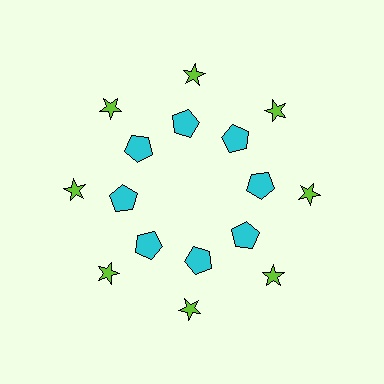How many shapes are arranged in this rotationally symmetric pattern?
There are 16 shapes, arranged in 8 groups of 2.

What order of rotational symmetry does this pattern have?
This pattern has 8-fold rotational symmetry.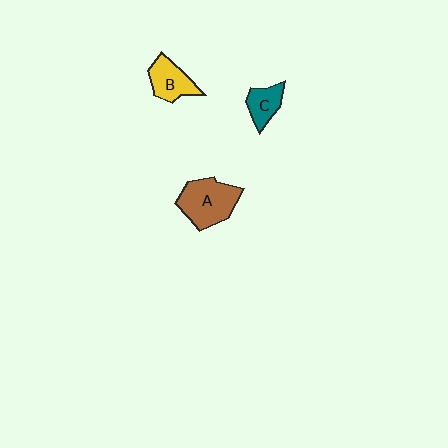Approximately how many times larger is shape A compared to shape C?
Approximately 2.0 times.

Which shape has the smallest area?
Shape C (teal).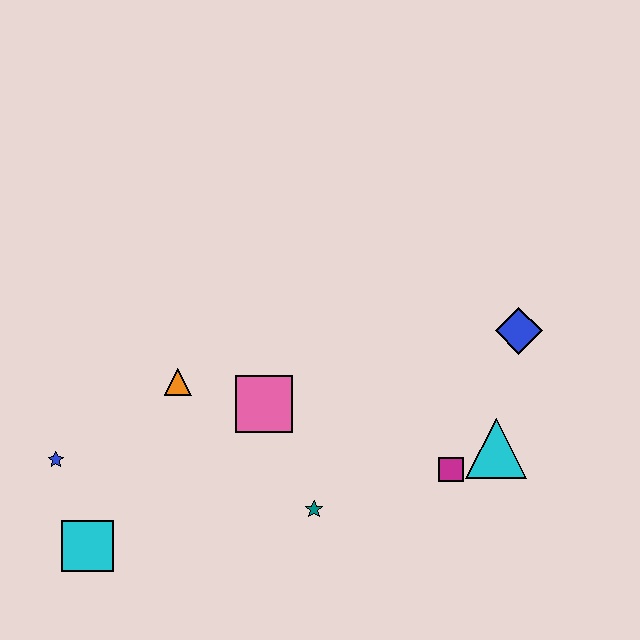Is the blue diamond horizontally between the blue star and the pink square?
No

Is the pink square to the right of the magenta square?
No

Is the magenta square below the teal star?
No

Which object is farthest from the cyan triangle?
The blue star is farthest from the cyan triangle.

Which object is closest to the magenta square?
The cyan triangle is closest to the magenta square.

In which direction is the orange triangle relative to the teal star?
The orange triangle is to the left of the teal star.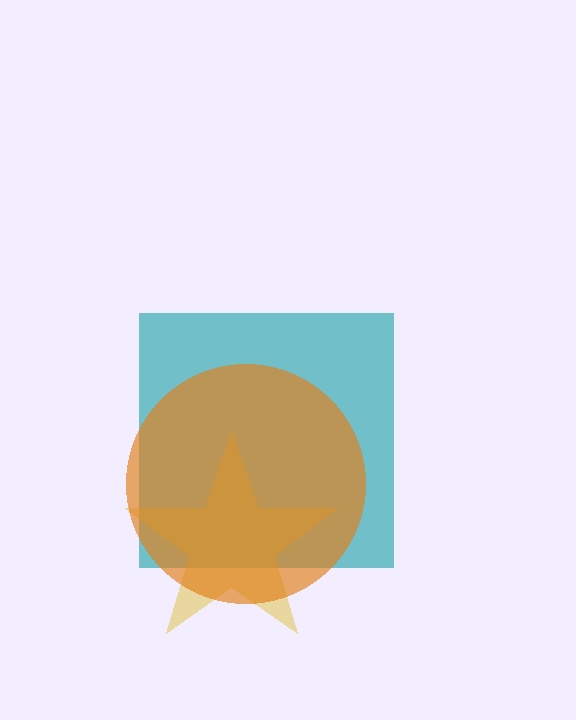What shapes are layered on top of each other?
The layered shapes are: a teal square, a yellow star, an orange circle.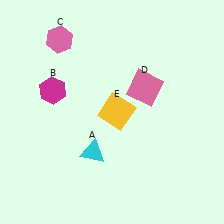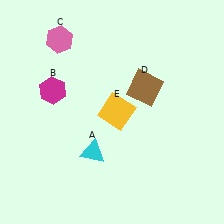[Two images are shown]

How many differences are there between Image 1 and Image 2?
There is 1 difference between the two images.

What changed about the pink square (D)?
In Image 1, D is pink. In Image 2, it changed to brown.